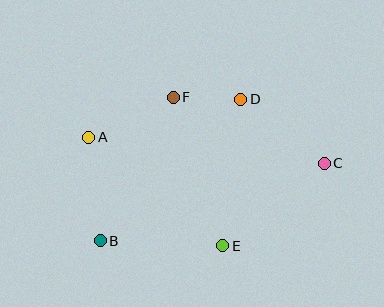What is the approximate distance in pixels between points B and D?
The distance between B and D is approximately 199 pixels.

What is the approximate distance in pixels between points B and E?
The distance between B and E is approximately 123 pixels.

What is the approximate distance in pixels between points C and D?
The distance between C and D is approximately 105 pixels.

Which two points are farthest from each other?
Points B and C are farthest from each other.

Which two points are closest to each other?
Points D and F are closest to each other.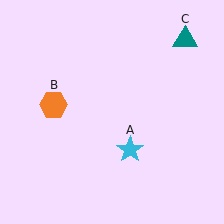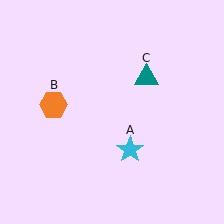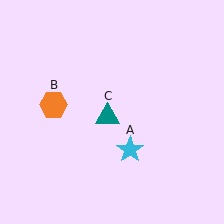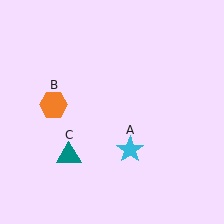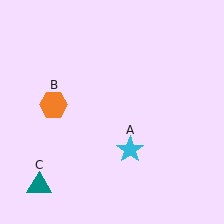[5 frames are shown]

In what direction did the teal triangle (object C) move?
The teal triangle (object C) moved down and to the left.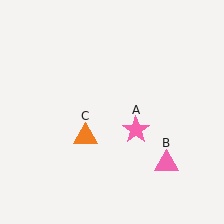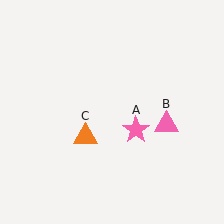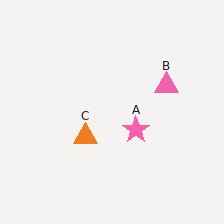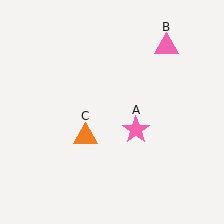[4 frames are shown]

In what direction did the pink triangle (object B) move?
The pink triangle (object B) moved up.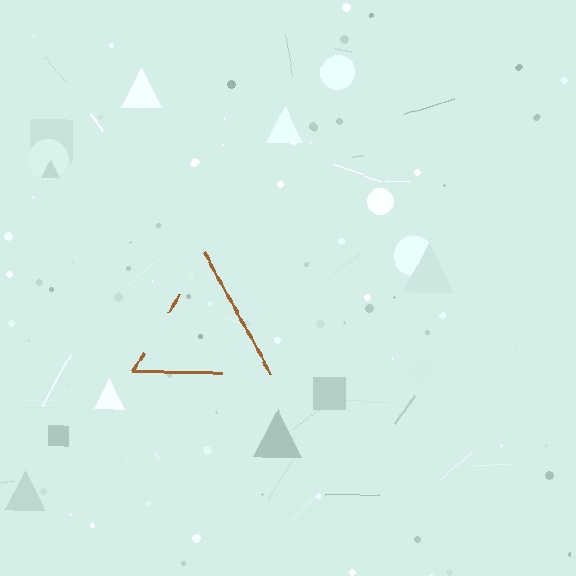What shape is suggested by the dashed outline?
The dashed outline suggests a triangle.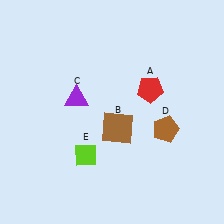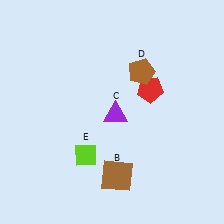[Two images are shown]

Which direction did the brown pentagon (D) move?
The brown pentagon (D) moved up.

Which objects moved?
The objects that moved are: the brown square (B), the purple triangle (C), the brown pentagon (D).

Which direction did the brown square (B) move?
The brown square (B) moved down.